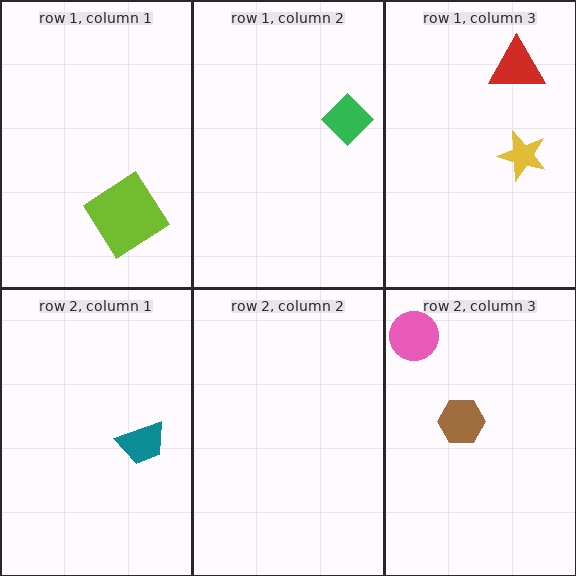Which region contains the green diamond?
The row 1, column 2 region.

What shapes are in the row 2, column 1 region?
The teal trapezoid.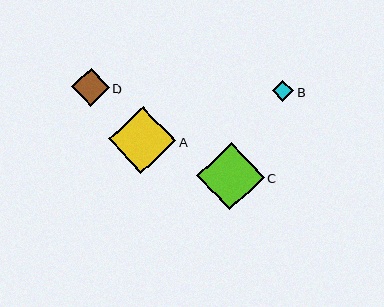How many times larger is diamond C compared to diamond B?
Diamond C is approximately 3.1 times the size of diamond B.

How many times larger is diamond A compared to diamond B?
Diamond A is approximately 3.1 times the size of diamond B.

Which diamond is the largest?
Diamond A is the largest with a size of approximately 68 pixels.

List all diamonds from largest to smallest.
From largest to smallest: A, C, D, B.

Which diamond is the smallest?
Diamond B is the smallest with a size of approximately 22 pixels.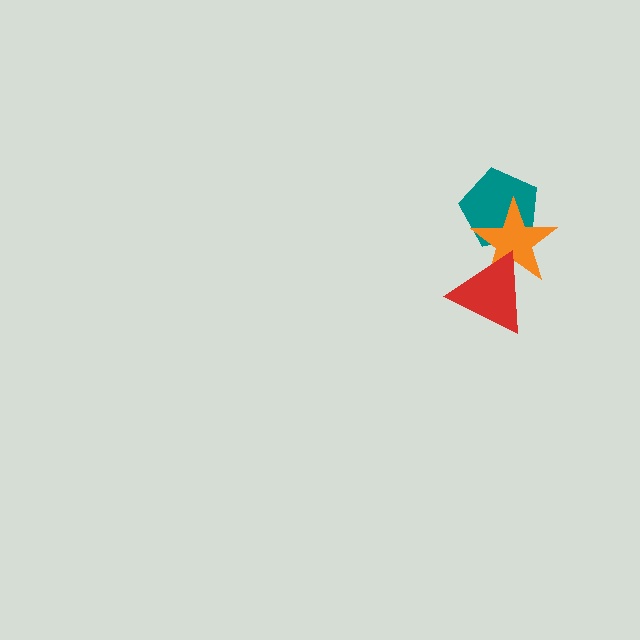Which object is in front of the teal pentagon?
The orange star is in front of the teal pentagon.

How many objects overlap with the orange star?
2 objects overlap with the orange star.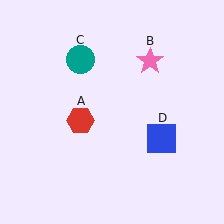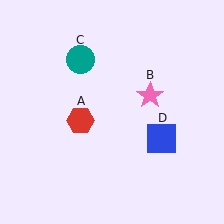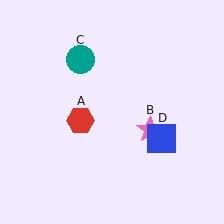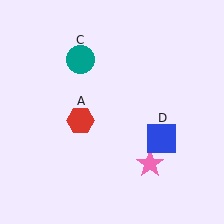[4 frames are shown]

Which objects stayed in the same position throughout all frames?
Red hexagon (object A) and teal circle (object C) and blue square (object D) remained stationary.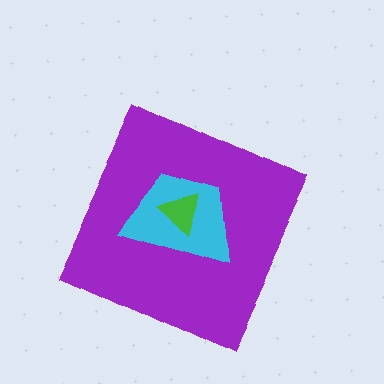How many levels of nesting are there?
3.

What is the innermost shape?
The green triangle.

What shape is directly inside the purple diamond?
The cyan trapezoid.